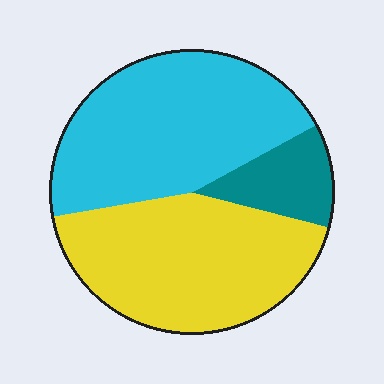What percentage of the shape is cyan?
Cyan covers about 45% of the shape.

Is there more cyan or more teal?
Cyan.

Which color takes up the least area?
Teal, at roughly 10%.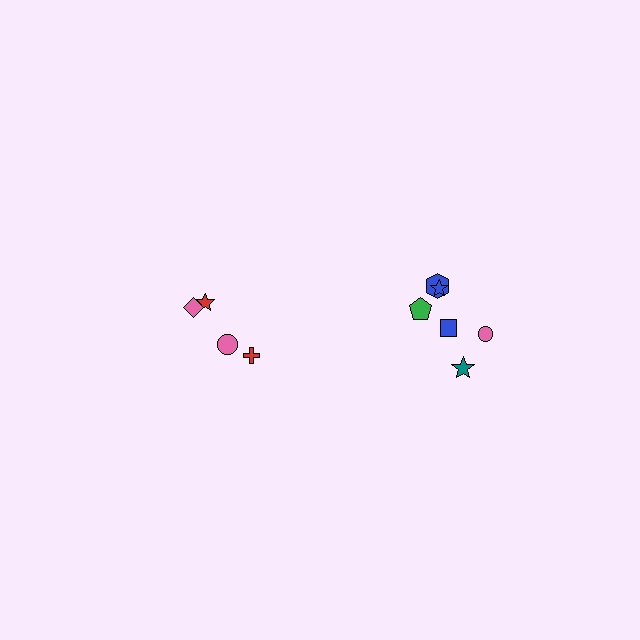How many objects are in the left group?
There are 4 objects.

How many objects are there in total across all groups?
There are 10 objects.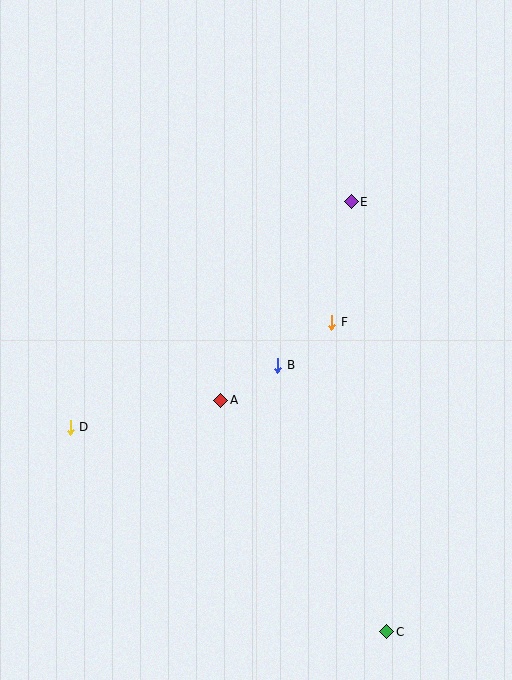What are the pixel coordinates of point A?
Point A is at (221, 400).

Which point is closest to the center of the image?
Point B at (278, 365) is closest to the center.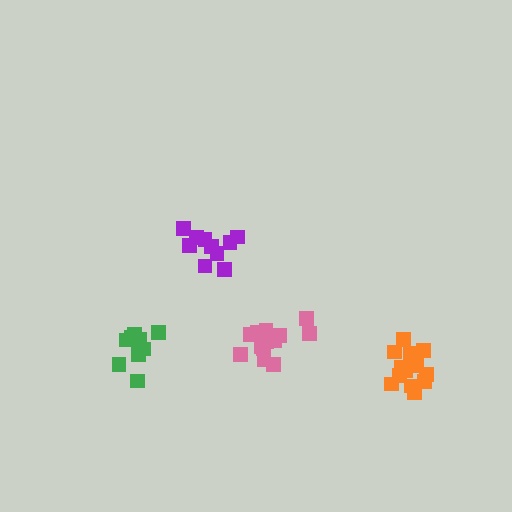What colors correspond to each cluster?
The clusters are colored: orange, purple, green, pink.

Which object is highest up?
The purple cluster is topmost.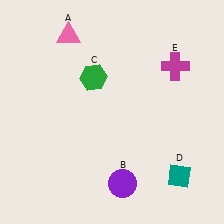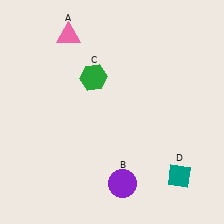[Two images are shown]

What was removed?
The magenta cross (E) was removed in Image 2.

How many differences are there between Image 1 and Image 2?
There is 1 difference between the two images.